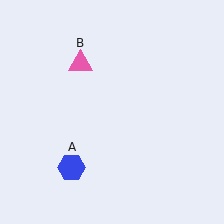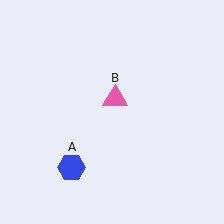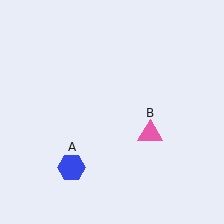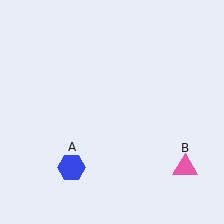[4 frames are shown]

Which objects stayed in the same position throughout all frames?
Blue hexagon (object A) remained stationary.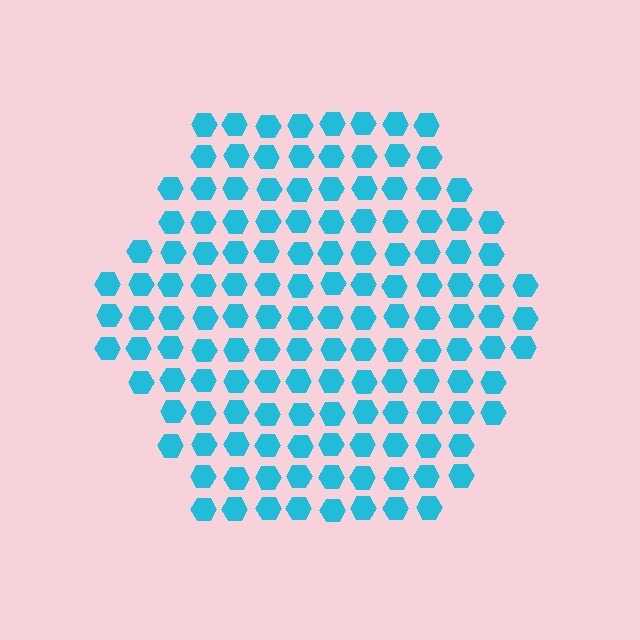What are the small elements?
The small elements are hexagons.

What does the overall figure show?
The overall figure shows a hexagon.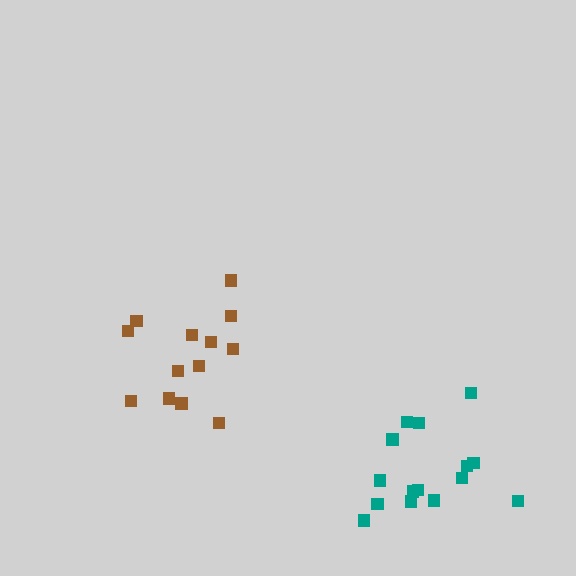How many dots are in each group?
Group 1: 13 dots, Group 2: 15 dots (28 total).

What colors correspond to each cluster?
The clusters are colored: brown, teal.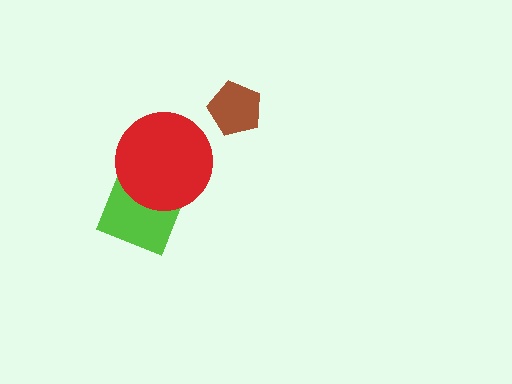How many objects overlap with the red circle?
1 object overlaps with the red circle.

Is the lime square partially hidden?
Yes, it is partially covered by another shape.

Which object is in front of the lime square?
The red circle is in front of the lime square.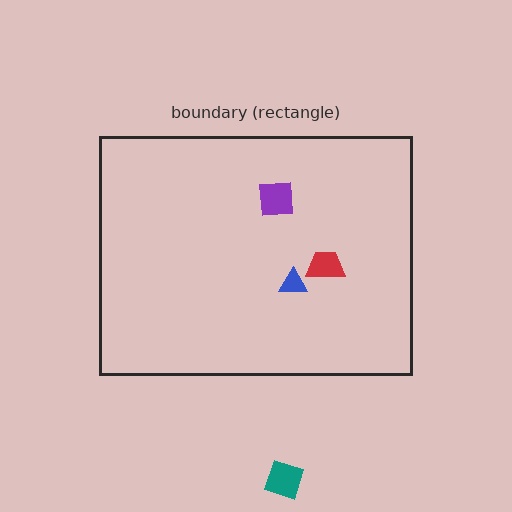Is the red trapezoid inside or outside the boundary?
Inside.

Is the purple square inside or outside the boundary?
Inside.